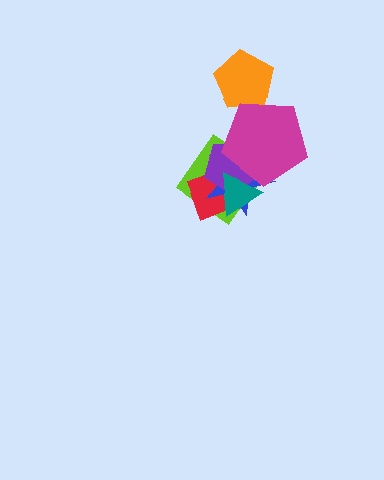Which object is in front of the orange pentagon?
The magenta pentagon is in front of the orange pentagon.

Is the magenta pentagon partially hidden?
No, no other shape covers it.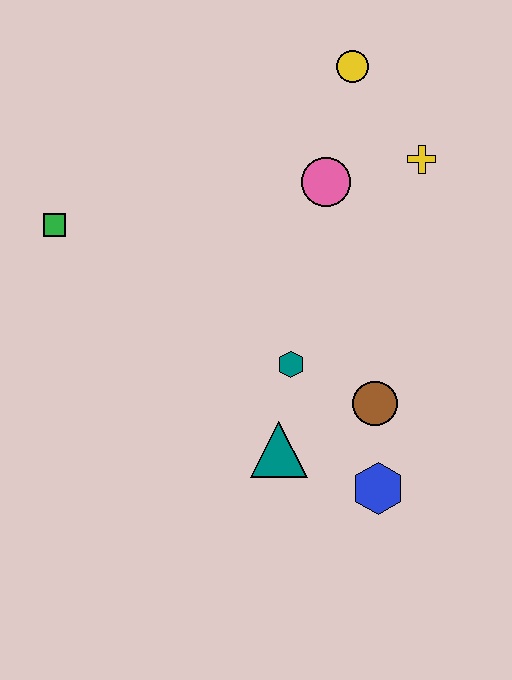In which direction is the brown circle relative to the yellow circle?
The brown circle is below the yellow circle.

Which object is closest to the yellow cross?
The pink circle is closest to the yellow cross.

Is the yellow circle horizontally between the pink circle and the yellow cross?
Yes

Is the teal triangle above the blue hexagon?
Yes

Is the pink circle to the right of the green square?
Yes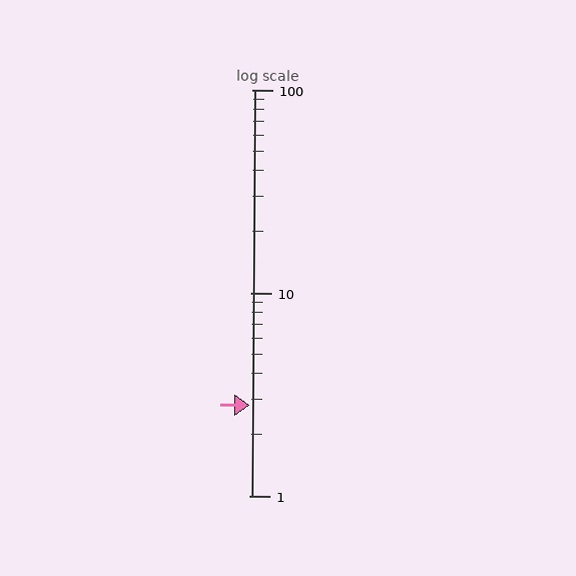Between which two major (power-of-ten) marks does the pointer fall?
The pointer is between 1 and 10.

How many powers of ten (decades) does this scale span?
The scale spans 2 decades, from 1 to 100.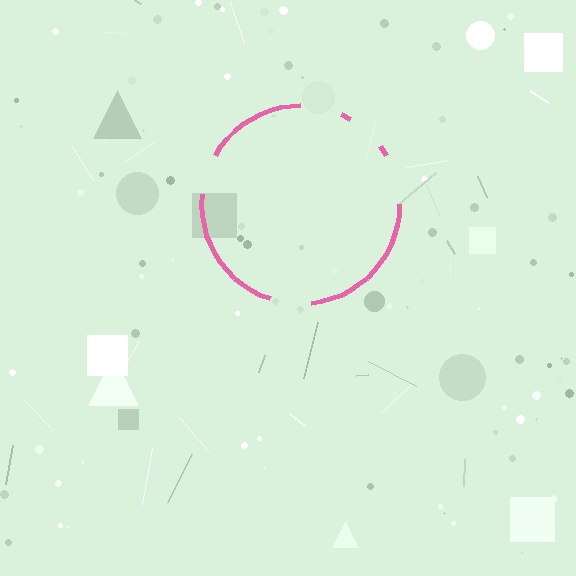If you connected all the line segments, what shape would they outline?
They would outline a circle.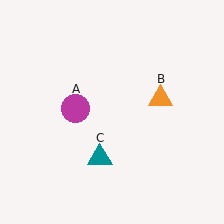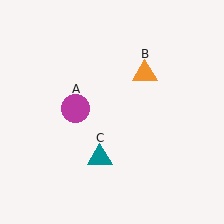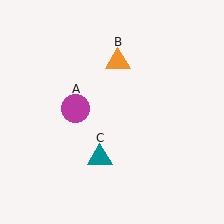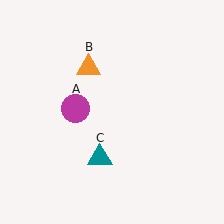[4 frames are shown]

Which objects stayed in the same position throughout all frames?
Magenta circle (object A) and teal triangle (object C) remained stationary.